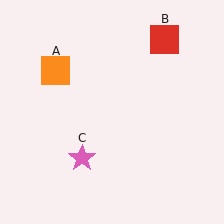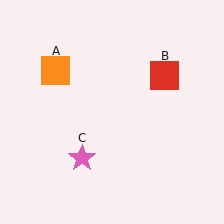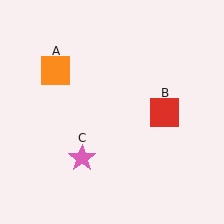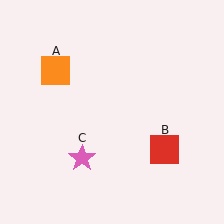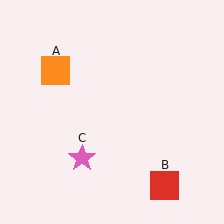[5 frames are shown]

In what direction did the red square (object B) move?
The red square (object B) moved down.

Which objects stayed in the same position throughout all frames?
Orange square (object A) and pink star (object C) remained stationary.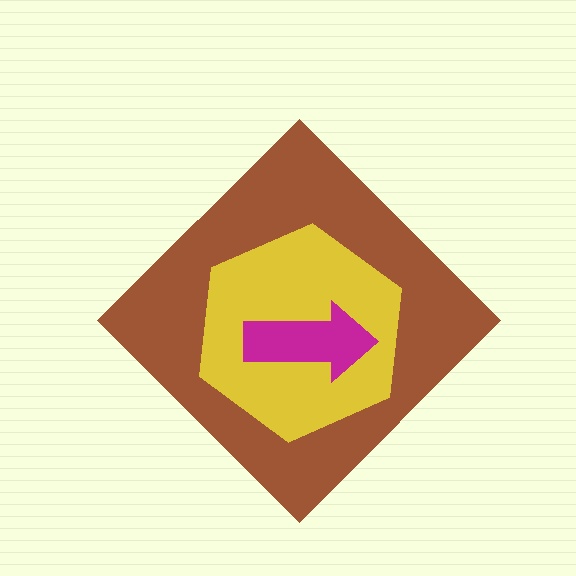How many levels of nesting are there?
3.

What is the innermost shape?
The magenta arrow.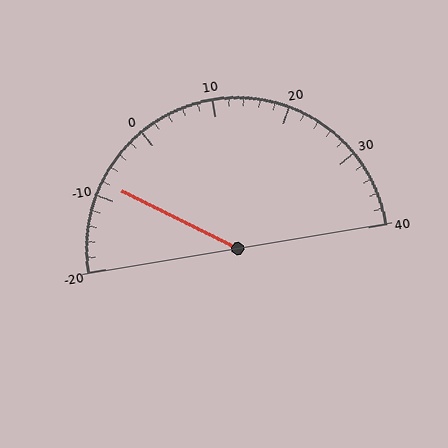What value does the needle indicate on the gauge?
The needle indicates approximately -8.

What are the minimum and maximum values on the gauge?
The gauge ranges from -20 to 40.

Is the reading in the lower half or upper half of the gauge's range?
The reading is in the lower half of the range (-20 to 40).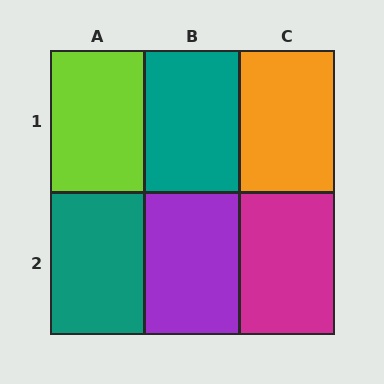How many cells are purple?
1 cell is purple.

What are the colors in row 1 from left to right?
Lime, teal, orange.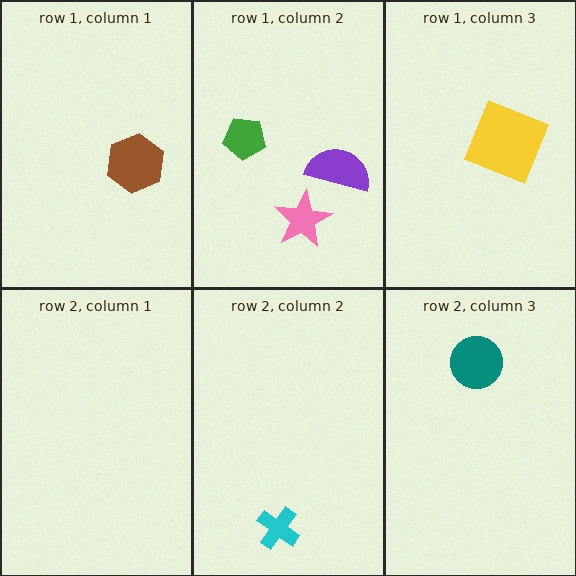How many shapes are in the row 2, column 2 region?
1.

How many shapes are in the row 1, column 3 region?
1.